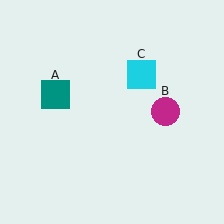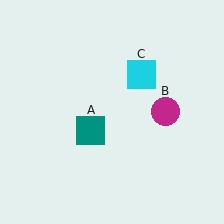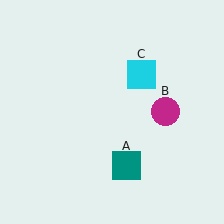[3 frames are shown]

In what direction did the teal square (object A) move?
The teal square (object A) moved down and to the right.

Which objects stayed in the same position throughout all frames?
Magenta circle (object B) and cyan square (object C) remained stationary.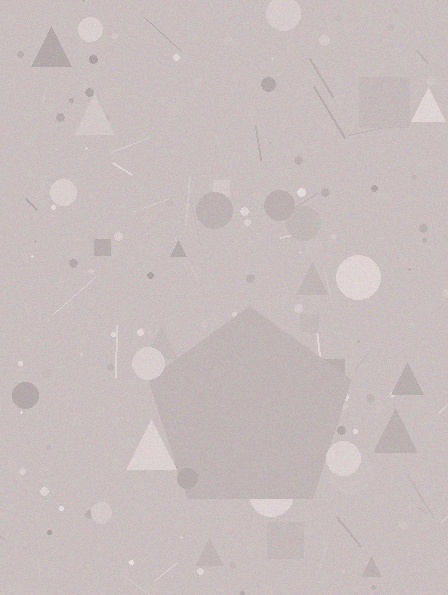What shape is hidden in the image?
A pentagon is hidden in the image.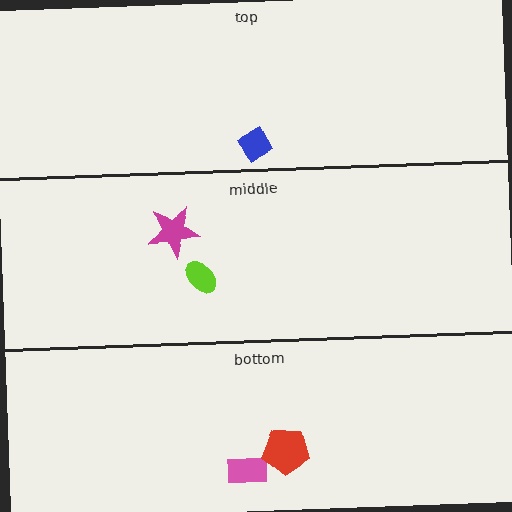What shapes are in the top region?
The blue diamond.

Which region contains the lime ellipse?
The middle region.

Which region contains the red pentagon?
The bottom region.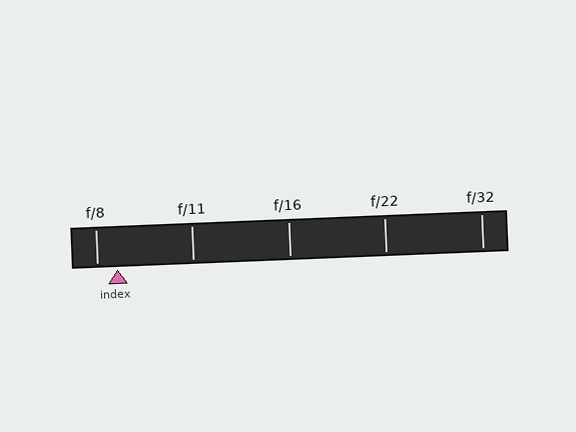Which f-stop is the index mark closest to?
The index mark is closest to f/8.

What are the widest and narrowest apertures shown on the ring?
The widest aperture shown is f/8 and the narrowest is f/32.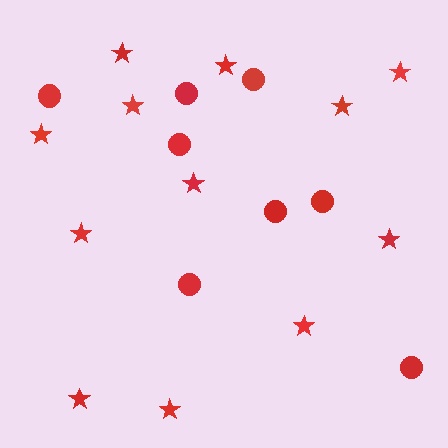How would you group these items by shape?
There are 2 groups: one group of circles (8) and one group of stars (12).